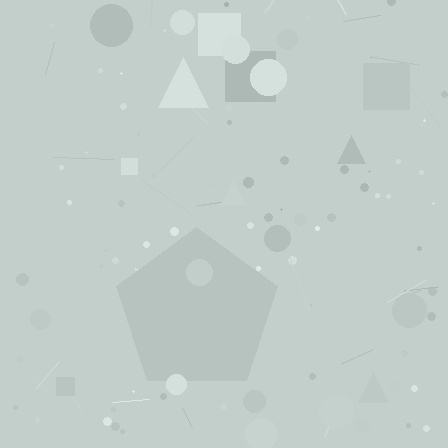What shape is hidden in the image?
A pentagon is hidden in the image.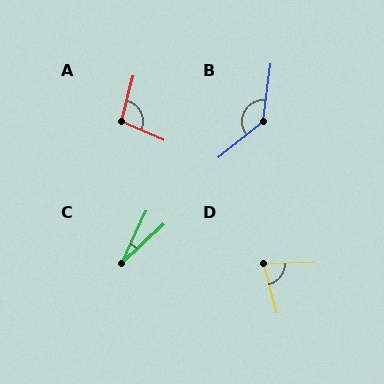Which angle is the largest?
B, at approximately 136 degrees.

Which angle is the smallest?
C, at approximately 22 degrees.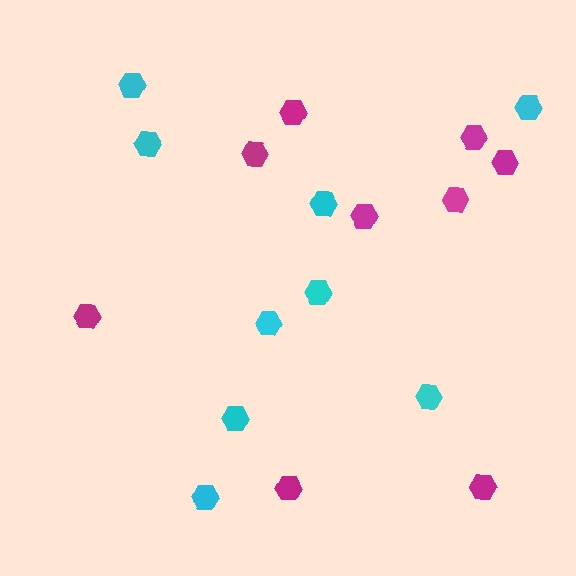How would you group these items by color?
There are 2 groups: one group of magenta hexagons (9) and one group of cyan hexagons (9).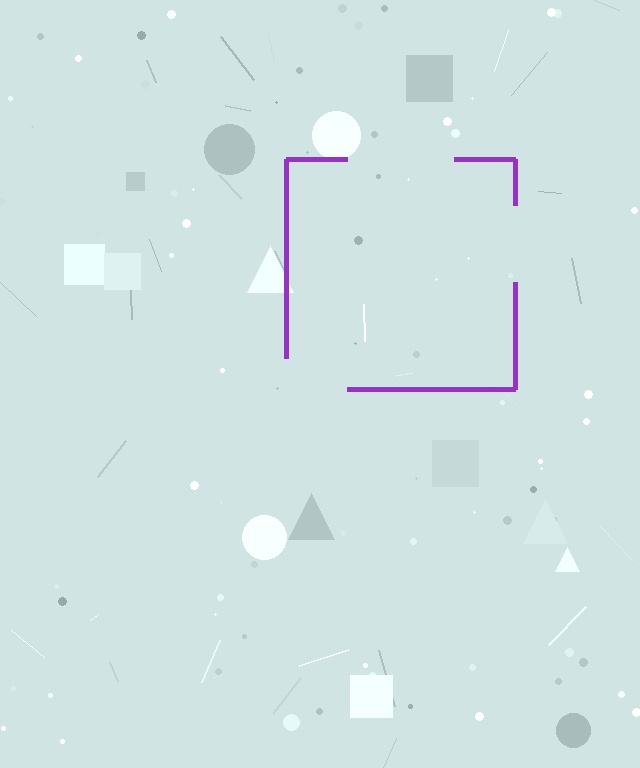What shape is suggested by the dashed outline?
The dashed outline suggests a square.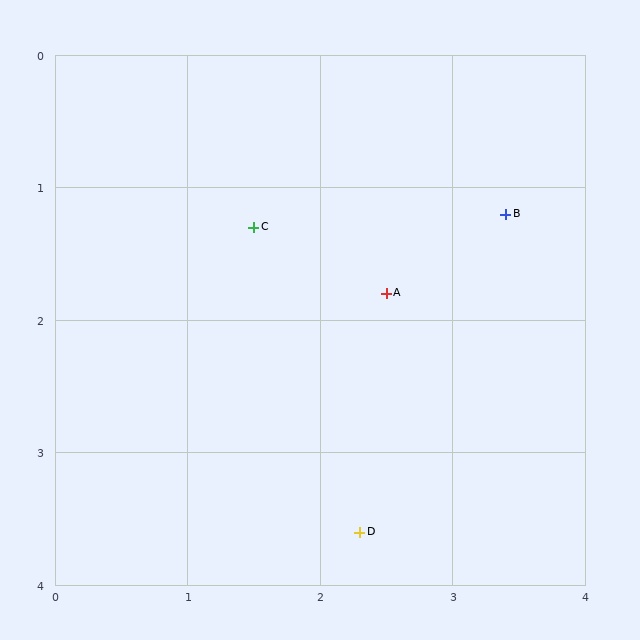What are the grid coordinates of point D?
Point D is at approximately (2.3, 3.6).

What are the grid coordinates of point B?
Point B is at approximately (3.4, 1.2).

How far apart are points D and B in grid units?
Points D and B are about 2.6 grid units apart.